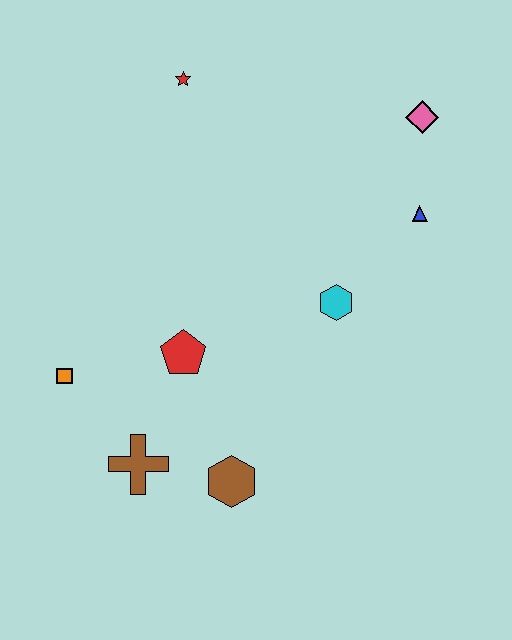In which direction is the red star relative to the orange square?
The red star is above the orange square.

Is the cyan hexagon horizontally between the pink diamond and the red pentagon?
Yes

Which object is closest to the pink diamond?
The blue triangle is closest to the pink diamond.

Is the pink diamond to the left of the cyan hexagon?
No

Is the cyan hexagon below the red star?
Yes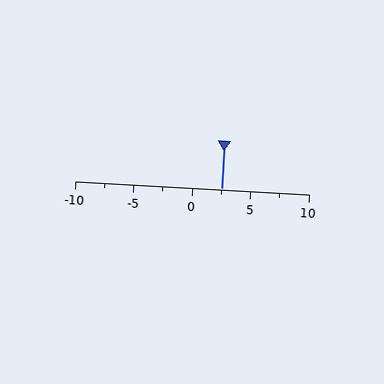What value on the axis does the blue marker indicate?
The marker indicates approximately 2.5.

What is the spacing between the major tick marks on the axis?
The major ticks are spaced 5 apart.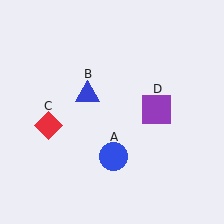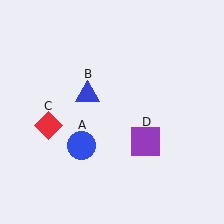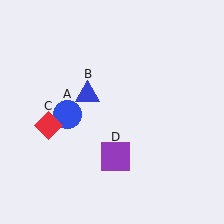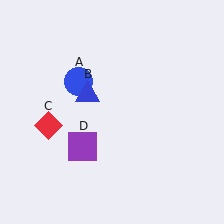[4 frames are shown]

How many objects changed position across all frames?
2 objects changed position: blue circle (object A), purple square (object D).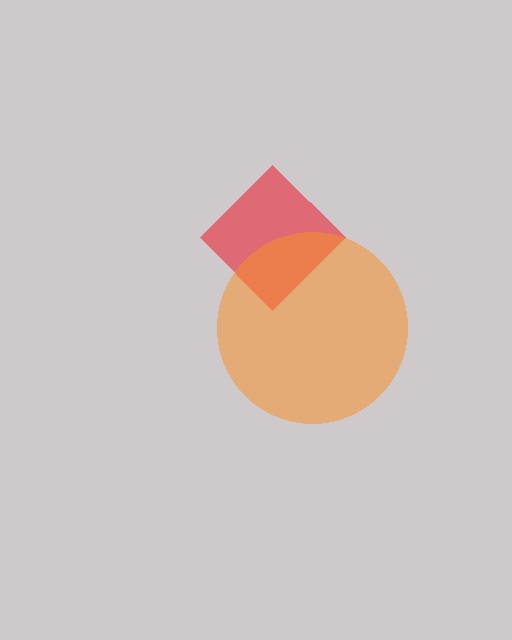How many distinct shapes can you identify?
There are 2 distinct shapes: a red diamond, an orange circle.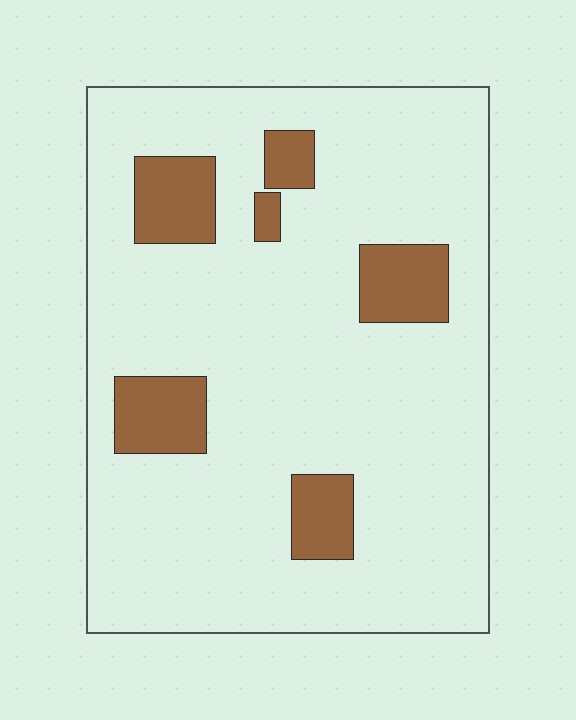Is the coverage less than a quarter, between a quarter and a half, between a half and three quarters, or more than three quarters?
Less than a quarter.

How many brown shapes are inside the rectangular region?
6.